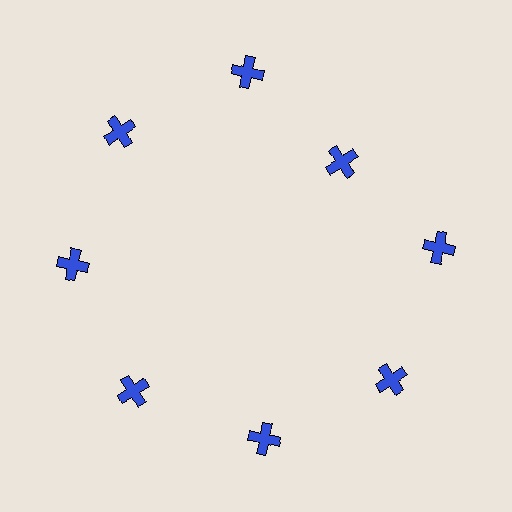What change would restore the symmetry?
The symmetry would be restored by moving it outward, back onto the ring so that all 8 crosses sit at equal angles and equal distance from the center.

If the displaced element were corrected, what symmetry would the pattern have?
It would have 8-fold rotational symmetry — the pattern would map onto itself every 45 degrees.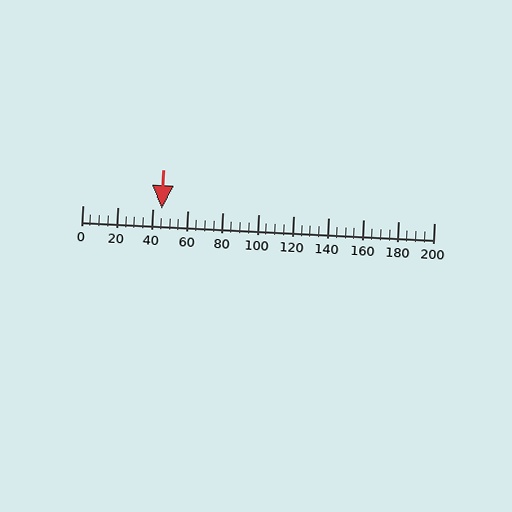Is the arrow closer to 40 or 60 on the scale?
The arrow is closer to 40.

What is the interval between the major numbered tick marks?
The major tick marks are spaced 20 units apart.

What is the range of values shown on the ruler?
The ruler shows values from 0 to 200.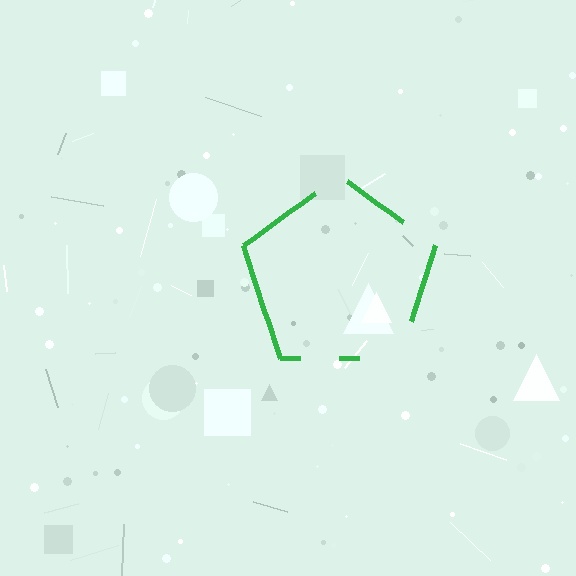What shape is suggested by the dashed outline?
The dashed outline suggests a pentagon.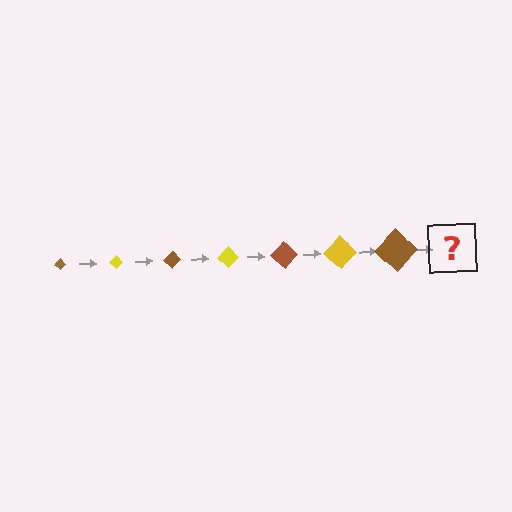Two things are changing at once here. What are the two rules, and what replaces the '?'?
The two rules are that the diamond grows larger each step and the color cycles through brown and yellow. The '?' should be a yellow diamond, larger than the previous one.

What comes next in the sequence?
The next element should be a yellow diamond, larger than the previous one.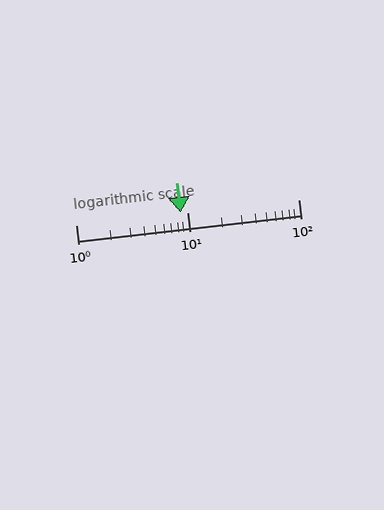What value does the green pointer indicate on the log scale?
The pointer indicates approximately 8.7.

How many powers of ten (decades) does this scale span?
The scale spans 2 decades, from 1 to 100.